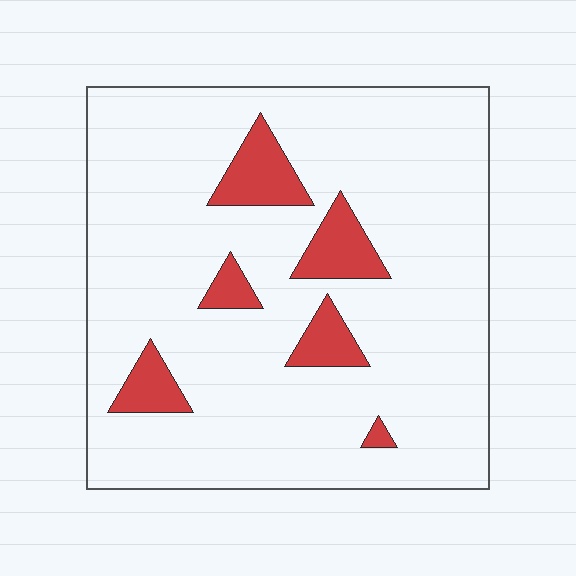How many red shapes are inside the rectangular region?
6.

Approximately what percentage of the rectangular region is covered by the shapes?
Approximately 10%.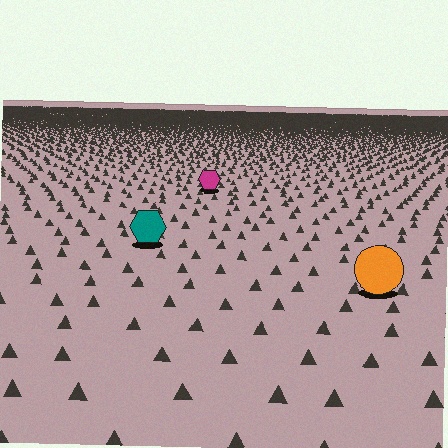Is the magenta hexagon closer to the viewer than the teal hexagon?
No. The teal hexagon is closer — you can tell from the texture gradient: the ground texture is coarser near it.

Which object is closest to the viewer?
The orange circle is closest. The texture marks near it are larger and more spread out.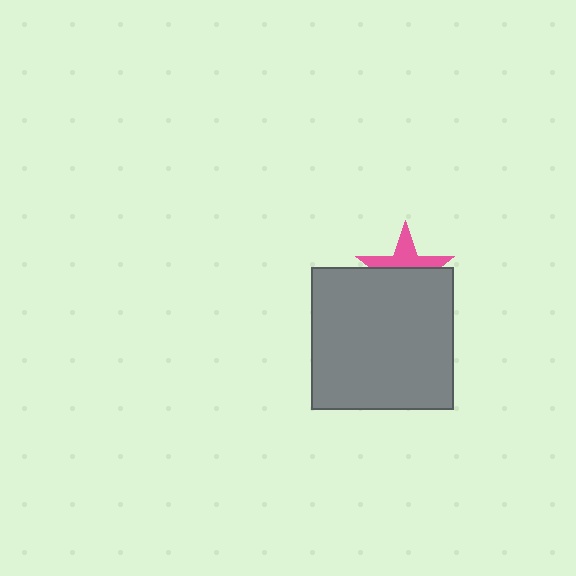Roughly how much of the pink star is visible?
A small part of it is visible (roughly 45%).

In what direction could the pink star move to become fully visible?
The pink star could move up. That would shift it out from behind the gray square entirely.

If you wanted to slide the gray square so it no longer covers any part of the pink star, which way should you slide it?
Slide it down — that is the most direct way to separate the two shapes.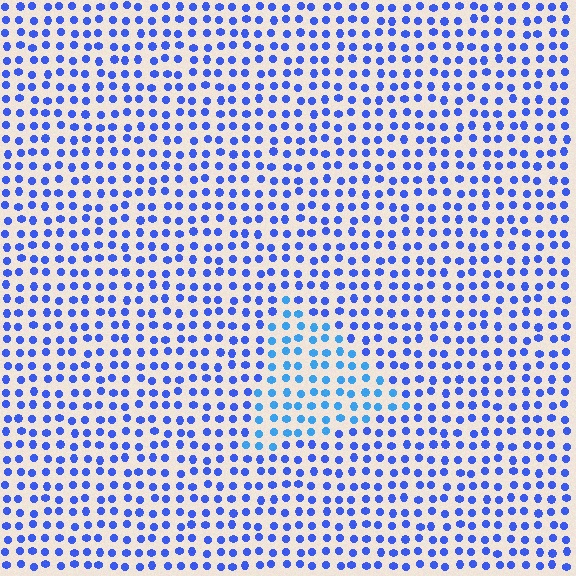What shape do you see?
I see a triangle.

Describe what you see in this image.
The image is filled with small blue elements in a uniform arrangement. A triangle-shaped region is visible where the elements are tinted to a slightly different hue, forming a subtle color boundary.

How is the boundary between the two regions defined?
The boundary is defined purely by a slight shift in hue (about 24 degrees). Spacing, size, and orientation are identical on both sides.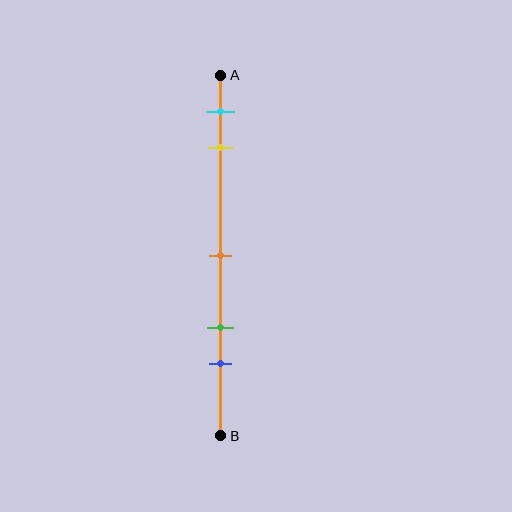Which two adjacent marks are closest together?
The cyan and yellow marks are the closest adjacent pair.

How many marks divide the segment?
There are 5 marks dividing the segment.